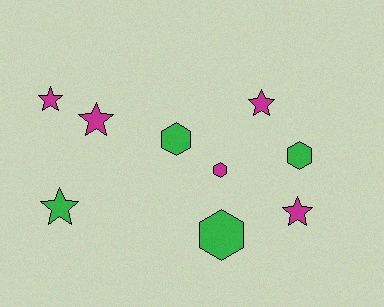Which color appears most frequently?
Magenta, with 5 objects.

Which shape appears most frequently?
Star, with 5 objects.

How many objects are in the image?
There are 9 objects.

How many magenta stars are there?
There are 4 magenta stars.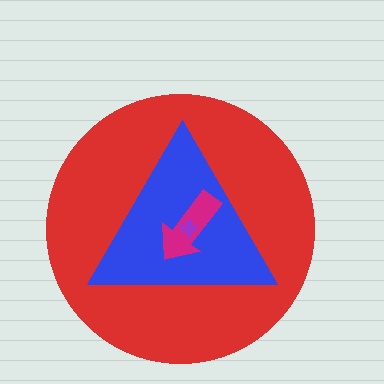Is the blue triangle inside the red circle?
Yes.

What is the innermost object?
The purple cross.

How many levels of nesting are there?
4.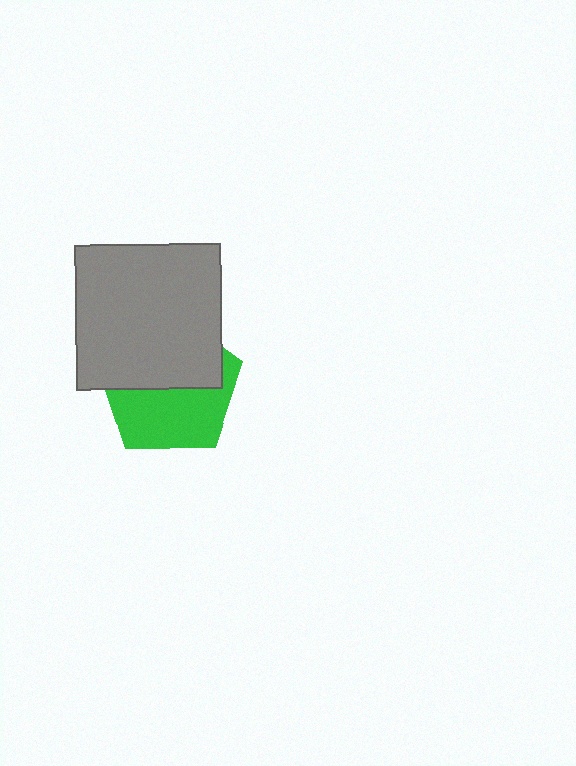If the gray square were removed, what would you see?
You would see the complete green pentagon.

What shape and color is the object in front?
The object in front is a gray square.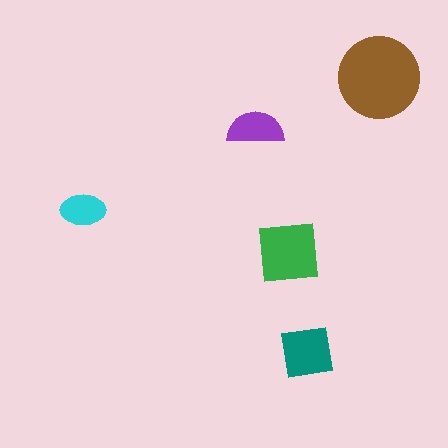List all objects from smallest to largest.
The cyan ellipse, the purple semicircle, the teal square, the green square, the brown circle.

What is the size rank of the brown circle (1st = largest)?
1st.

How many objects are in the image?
There are 5 objects in the image.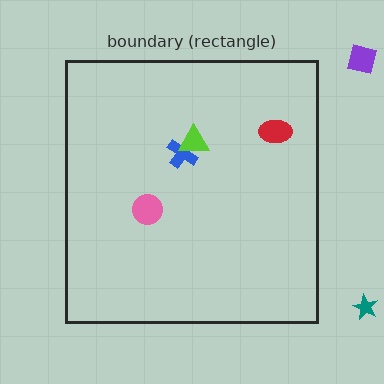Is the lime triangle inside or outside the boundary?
Inside.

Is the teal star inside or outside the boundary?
Outside.